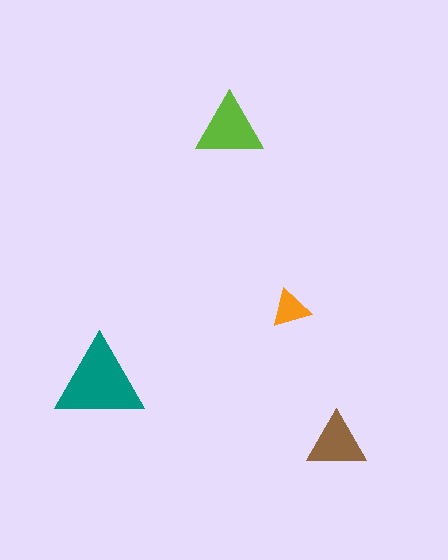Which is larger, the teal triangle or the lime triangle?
The teal one.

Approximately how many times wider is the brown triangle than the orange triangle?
About 1.5 times wider.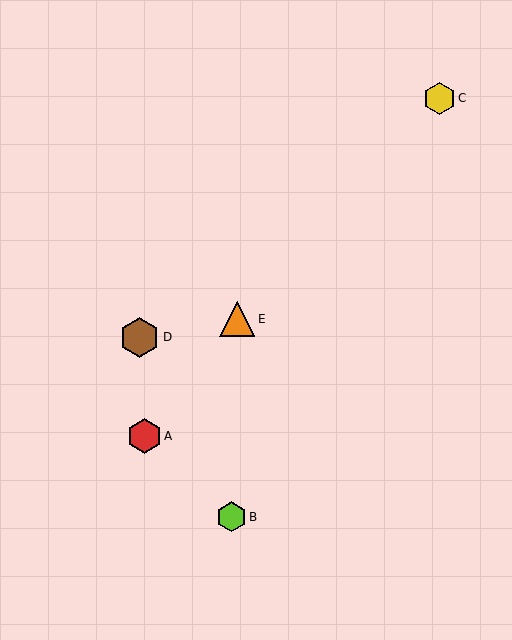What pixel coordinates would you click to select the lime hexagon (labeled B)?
Click at (231, 517) to select the lime hexagon B.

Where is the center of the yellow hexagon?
The center of the yellow hexagon is at (439, 98).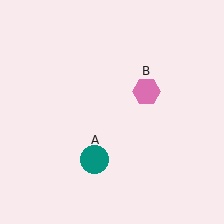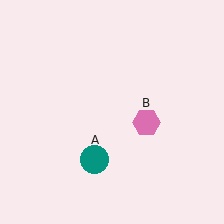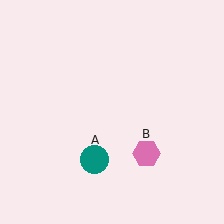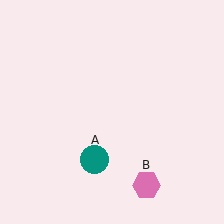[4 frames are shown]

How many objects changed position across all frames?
1 object changed position: pink hexagon (object B).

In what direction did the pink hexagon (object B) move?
The pink hexagon (object B) moved down.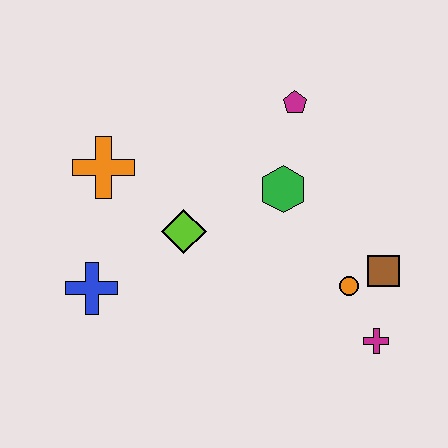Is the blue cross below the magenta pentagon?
Yes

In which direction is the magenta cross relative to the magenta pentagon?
The magenta cross is below the magenta pentagon.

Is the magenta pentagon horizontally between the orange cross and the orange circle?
Yes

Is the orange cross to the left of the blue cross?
No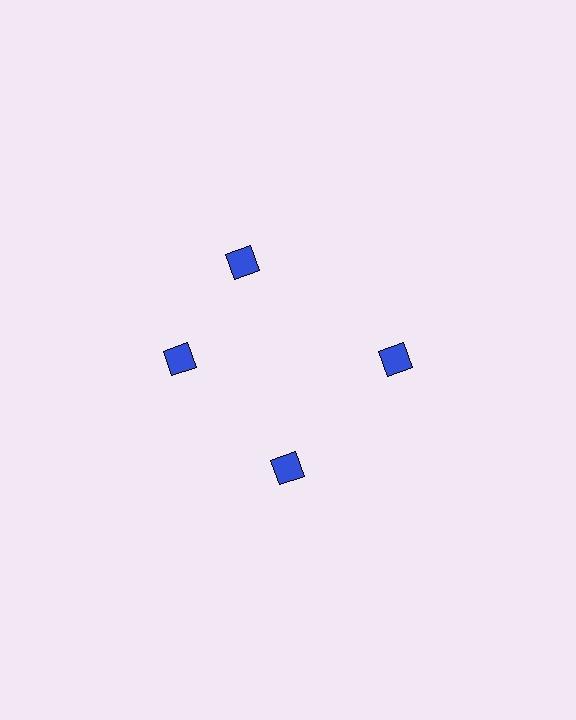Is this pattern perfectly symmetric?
No. The 4 blue squares are arranged in a ring, but one element near the 12 o'clock position is rotated out of alignment along the ring, breaking the 4-fold rotational symmetry.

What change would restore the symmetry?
The symmetry would be restored by rotating it back into even spacing with its neighbors so that all 4 squares sit at equal angles and equal distance from the center.